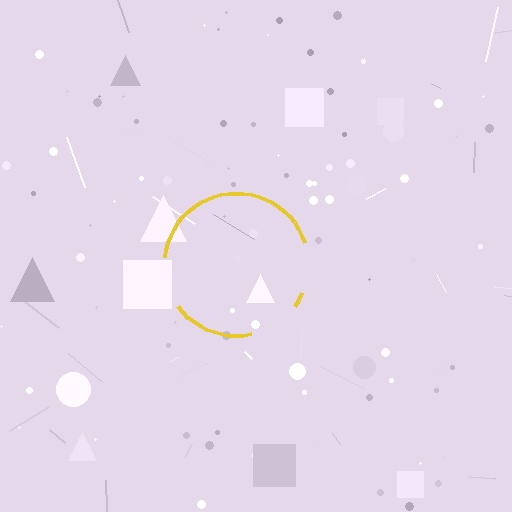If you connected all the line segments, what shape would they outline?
They would outline a circle.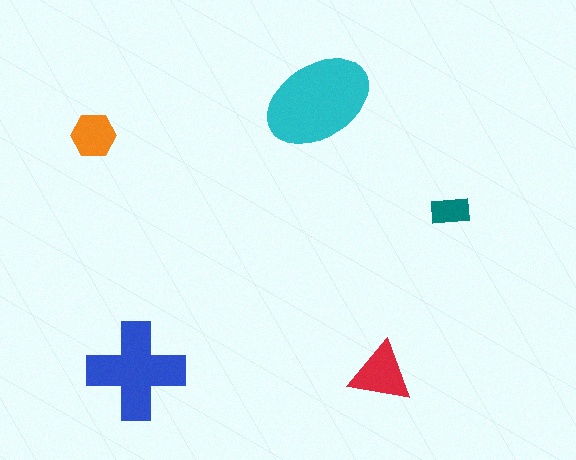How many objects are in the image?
There are 5 objects in the image.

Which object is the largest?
The cyan ellipse.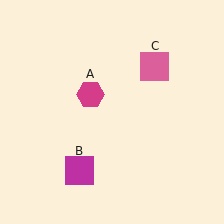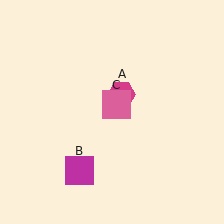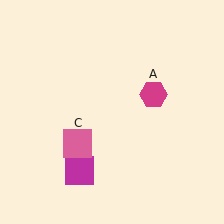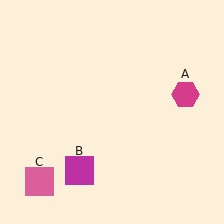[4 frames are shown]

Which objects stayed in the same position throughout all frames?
Magenta square (object B) remained stationary.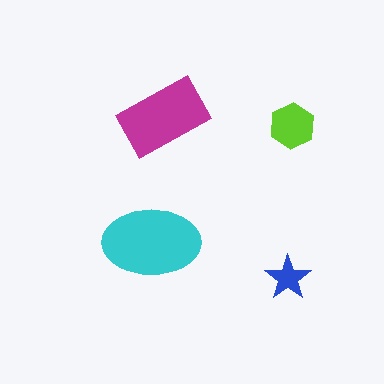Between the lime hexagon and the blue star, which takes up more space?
The lime hexagon.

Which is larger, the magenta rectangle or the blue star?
The magenta rectangle.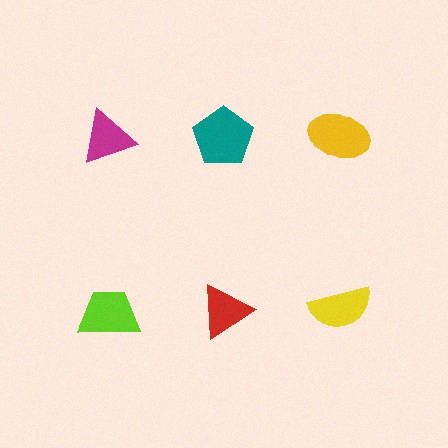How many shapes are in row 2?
3 shapes.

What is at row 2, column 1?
A lime trapezoid.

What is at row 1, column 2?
A teal pentagon.